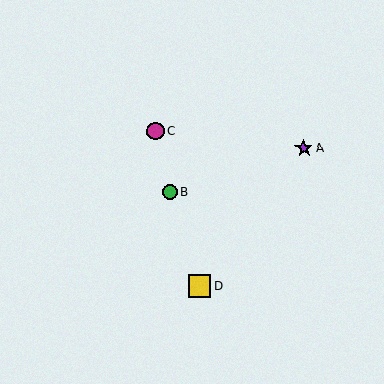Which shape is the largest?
The yellow square (labeled D) is the largest.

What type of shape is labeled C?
Shape C is a magenta circle.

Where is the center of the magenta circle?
The center of the magenta circle is at (156, 131).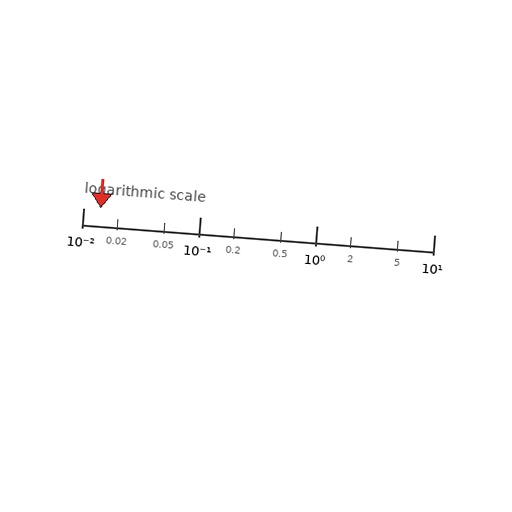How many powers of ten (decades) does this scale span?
The scale spans 3 decades, from 0.01 to 10.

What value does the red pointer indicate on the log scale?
The pointer indicates approximately 0.014.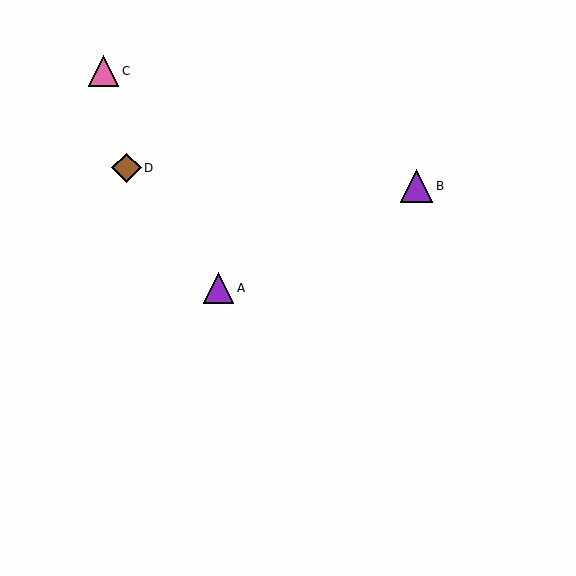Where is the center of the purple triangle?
The center of the purple triangle is at (219, 288).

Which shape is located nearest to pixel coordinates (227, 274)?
The purple triangle (labeled A) at (219, 288) is nearest to that location.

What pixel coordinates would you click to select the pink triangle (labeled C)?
Click at (104, 71) to select the pink triangle C.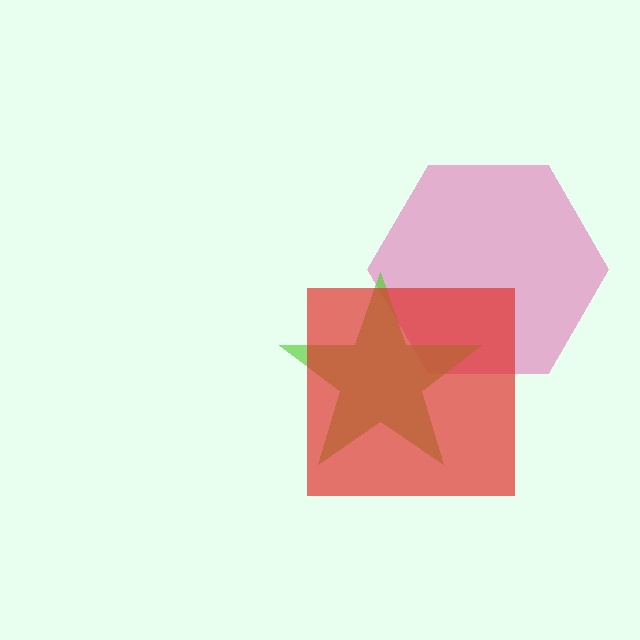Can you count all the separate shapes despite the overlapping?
Yes, there are 3 separate shapes.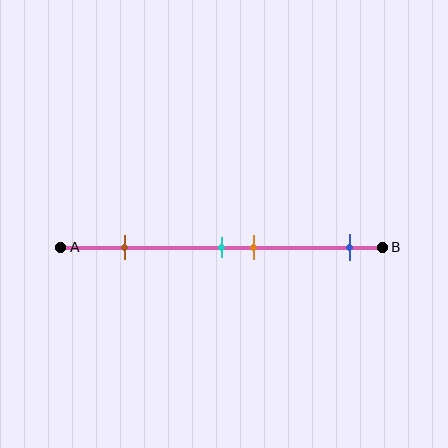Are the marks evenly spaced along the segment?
No, the marks are not evenly spaced.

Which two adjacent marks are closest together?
The cyan and orange marks are the closest adjacent pair.